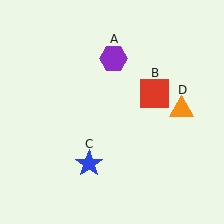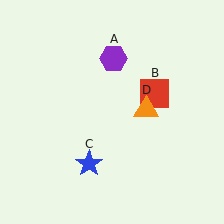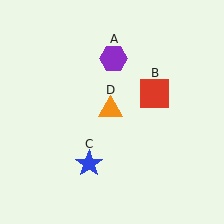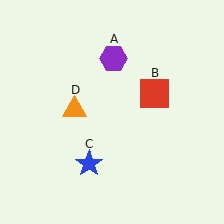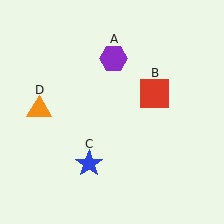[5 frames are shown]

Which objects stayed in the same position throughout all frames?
Purple hexagon (object A) and red square (object B) and blue star (object C) remained stationary.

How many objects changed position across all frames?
1 object changed position: orange triangle (object D).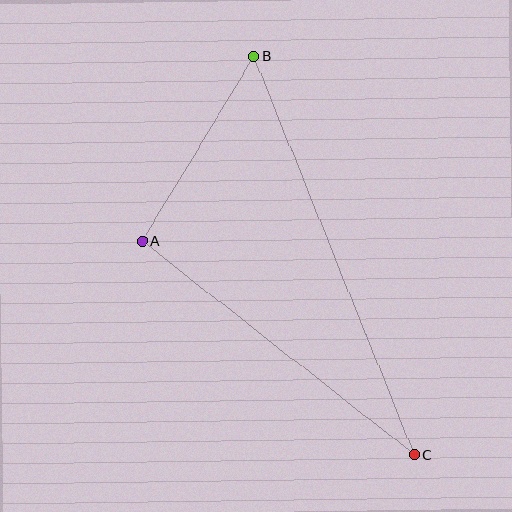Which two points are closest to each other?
Points A and B are closest to each other.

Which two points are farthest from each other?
Points B and C are farthest from each other.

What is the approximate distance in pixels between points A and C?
The distance between A and C is approximately 346 pixels.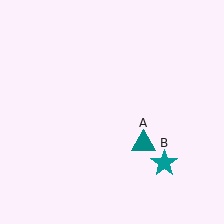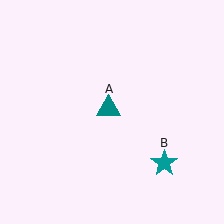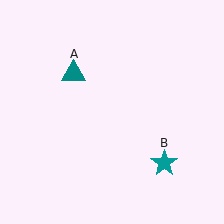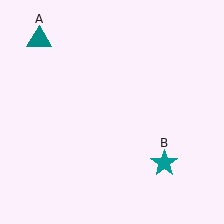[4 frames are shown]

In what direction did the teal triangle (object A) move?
The teal triangle (object A) moved up and to the left.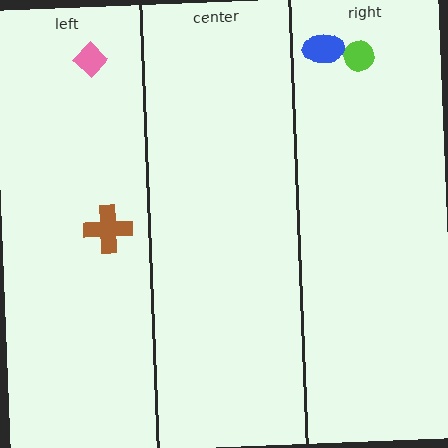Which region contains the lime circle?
The right region.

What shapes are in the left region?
The pink diamond, the brown cross.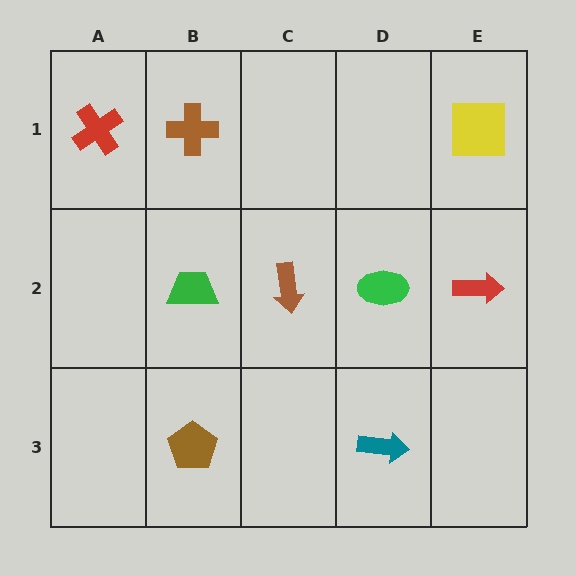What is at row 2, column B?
A green trapezoid.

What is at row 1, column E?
A yellow square.